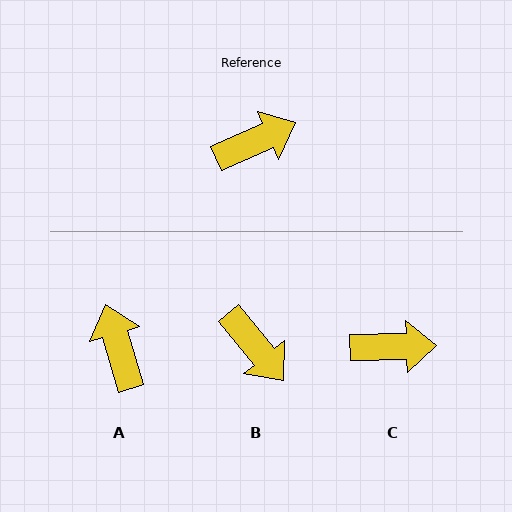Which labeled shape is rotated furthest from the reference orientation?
A, about 83 degrees away.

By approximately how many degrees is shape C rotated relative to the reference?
Approximately 22 degrees clockwise.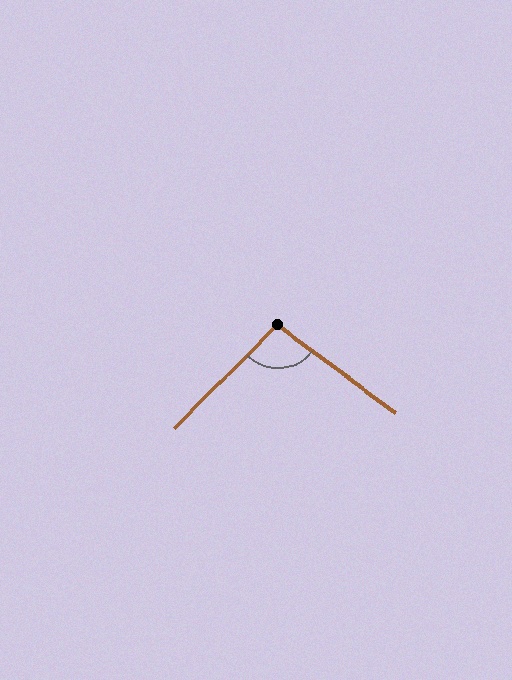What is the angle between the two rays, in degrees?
Approximately 98 degrees.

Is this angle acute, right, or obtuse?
It is obtuse.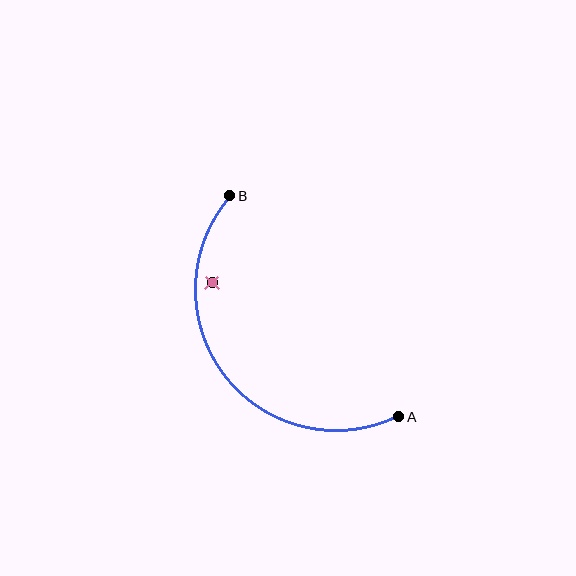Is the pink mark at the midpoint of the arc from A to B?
No — the pink mark does not lie on the arc at all. It sits slightly inside the curve.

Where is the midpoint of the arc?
The arc midpoint is the point on the curve farthest from the straight line joining A and B. It sits below and to the left of that line.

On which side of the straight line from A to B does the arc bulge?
The arc bulges below and to the left of the straight line connecting A and B.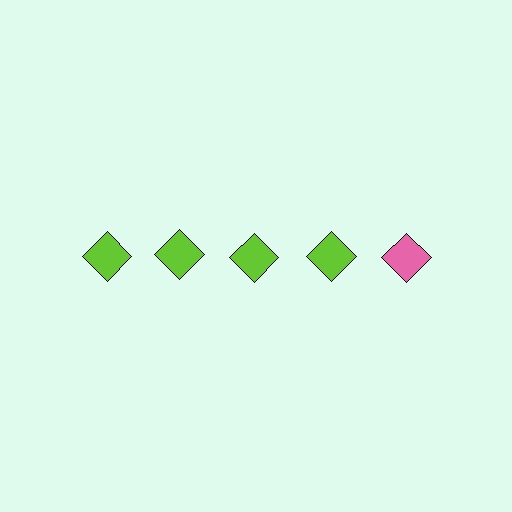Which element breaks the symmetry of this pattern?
The pink diamond in the top row, rightmost column breaks the symmetry. All other shapes are lime diamonds.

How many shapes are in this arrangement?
There are 5 shapes arranged in a grid pattern.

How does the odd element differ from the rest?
It has a different color: pink instead of lime.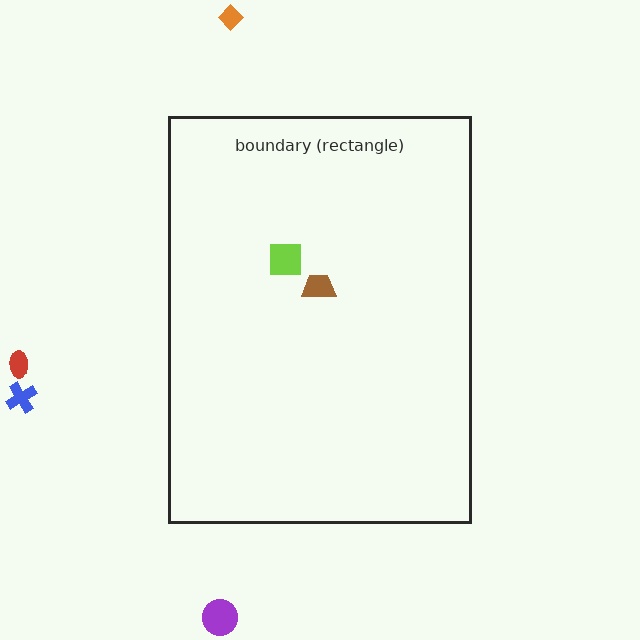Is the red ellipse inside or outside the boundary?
Outside.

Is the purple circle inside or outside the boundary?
Outside.